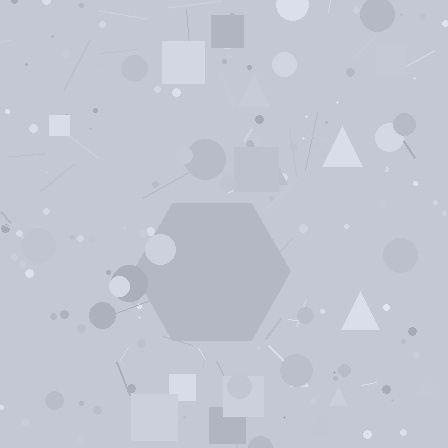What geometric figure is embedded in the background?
A hexagon is embedded in the background.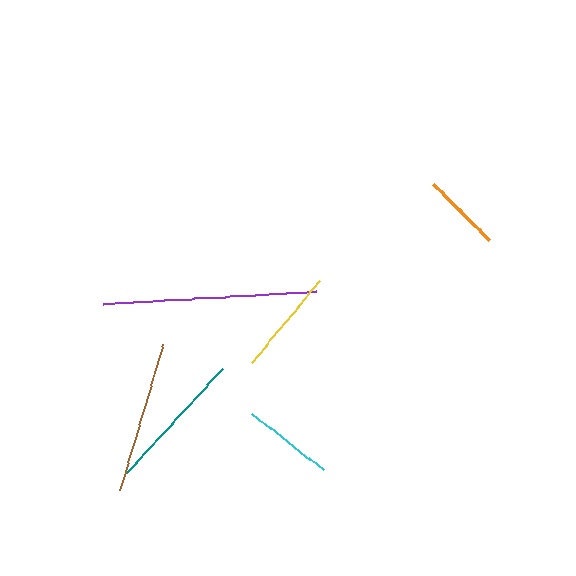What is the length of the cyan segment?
The cyan segment is approximately 91 pixels long.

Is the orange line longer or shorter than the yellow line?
The yellow line is longer than the orange line.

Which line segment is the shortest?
The orange line is the shortest at approximately 79 pixels.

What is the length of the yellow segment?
The yellow segment is approximately 106 pixels long.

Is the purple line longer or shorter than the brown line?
The purple line is longer than the brown line.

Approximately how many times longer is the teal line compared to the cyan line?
The teal line is approximately 1.6 times the length of the cyan line.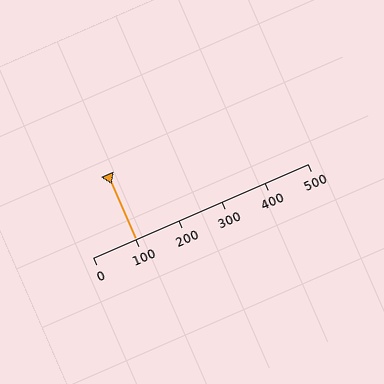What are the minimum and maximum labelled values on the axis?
The axis runs from 0 to 500.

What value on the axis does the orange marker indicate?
The marker indicates approximately 100.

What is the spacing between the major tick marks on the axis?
The major ticks are spaced 100 apart.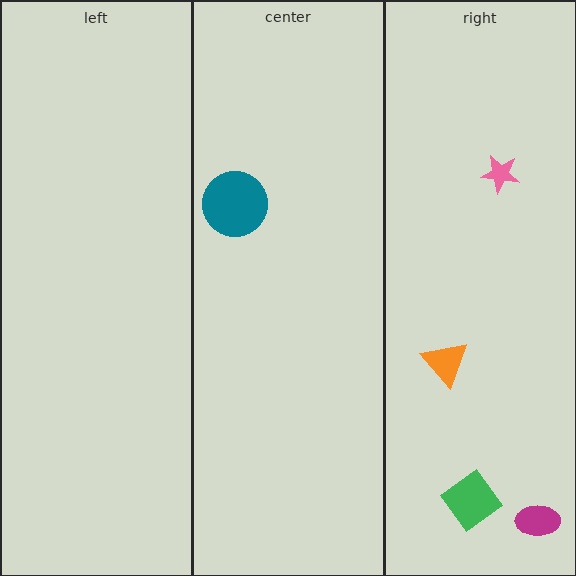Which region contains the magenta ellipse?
The right region.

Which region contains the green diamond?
The right region.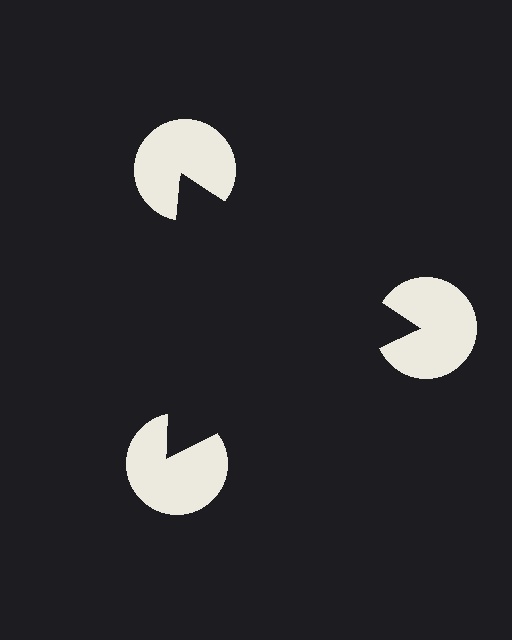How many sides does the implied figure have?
3 sides.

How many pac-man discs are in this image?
There are 3 — one at each vertex of the illusory triangle.